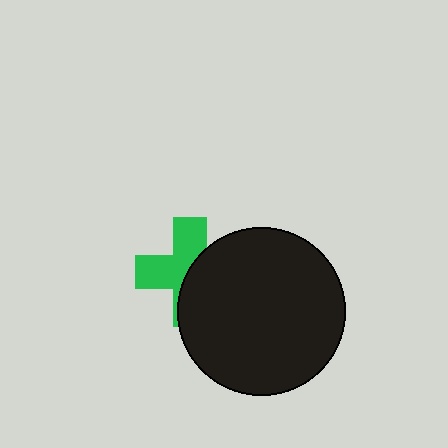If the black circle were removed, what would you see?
You would see the complete green cross.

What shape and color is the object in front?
The object in front is a black circle.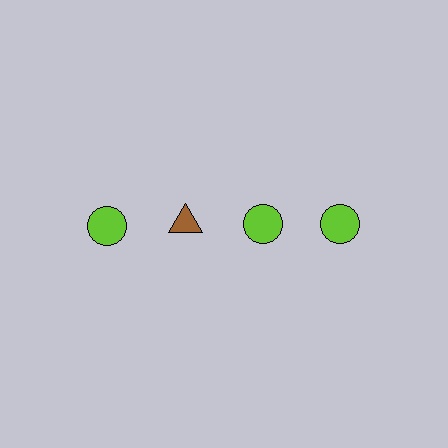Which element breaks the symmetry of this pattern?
The brown triangle in the top row, second from left column breaks the symmetry. All other shapes are lime circles.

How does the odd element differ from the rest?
It differs in both color (brown instead of lime) and shape (triangle instead of circle).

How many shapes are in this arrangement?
There are 4 shapes arranged in a grid pattern.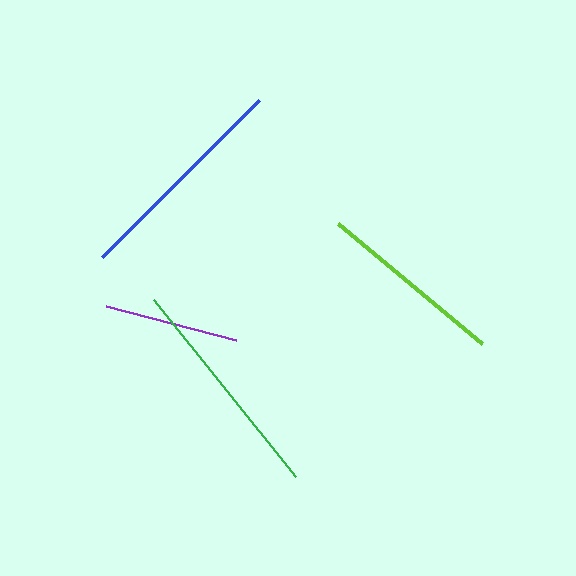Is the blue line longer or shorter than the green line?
The green line is longer than the blue line.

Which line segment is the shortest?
The purple line is the shortest at approximately 135 pixels.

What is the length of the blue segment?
The blue segment is approximately 222 pixels long.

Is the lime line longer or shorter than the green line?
The green line is longer than the lime line.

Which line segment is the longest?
The green line is the longest at approximately 227 pixels.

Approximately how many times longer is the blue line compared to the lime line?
The blue line is approximately 1.2 times the length of the lime line.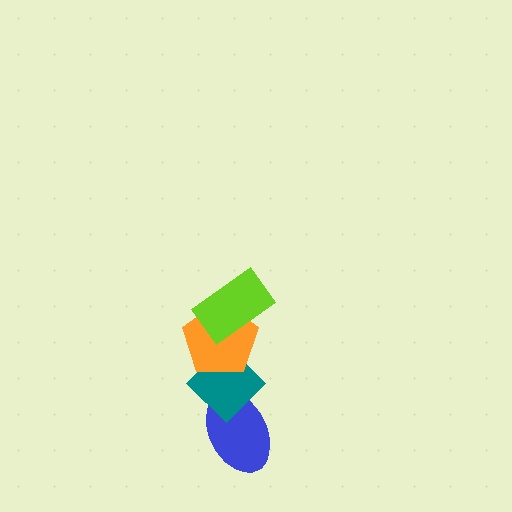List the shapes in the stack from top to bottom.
From top to bottom: the lime rectangle, the orange pentagon, the teal diamond, the blue ellipse.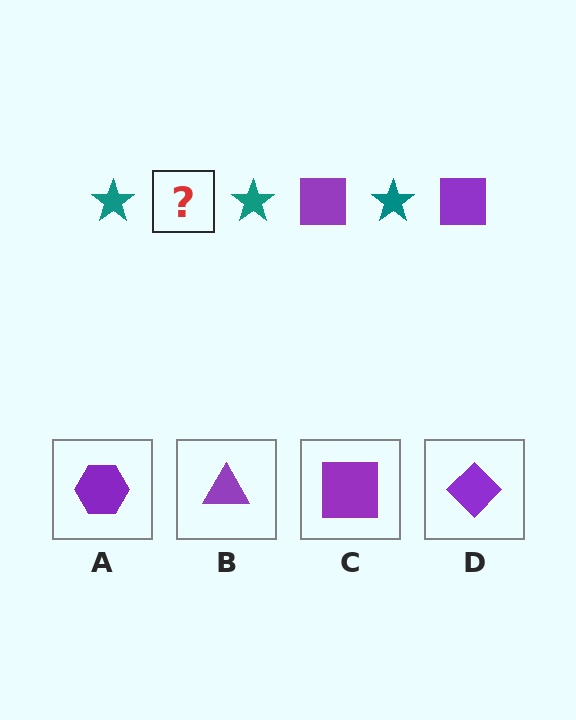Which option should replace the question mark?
Option C.